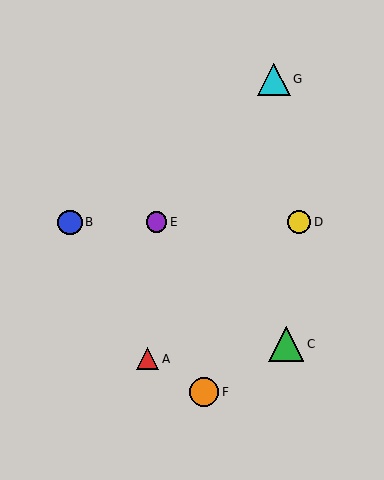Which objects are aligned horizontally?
Objects B, D, E are aligned horizontally.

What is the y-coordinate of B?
Object B is at y≈222.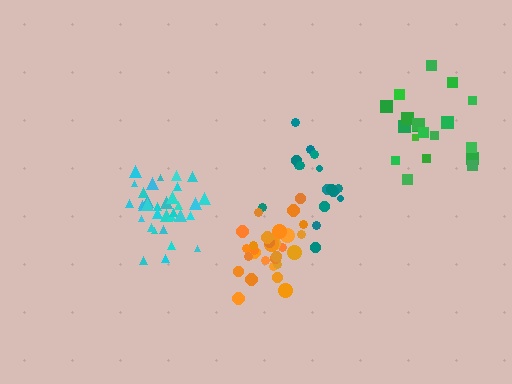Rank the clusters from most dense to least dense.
cyan, orange, teal, green.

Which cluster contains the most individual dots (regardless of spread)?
Cyan (34).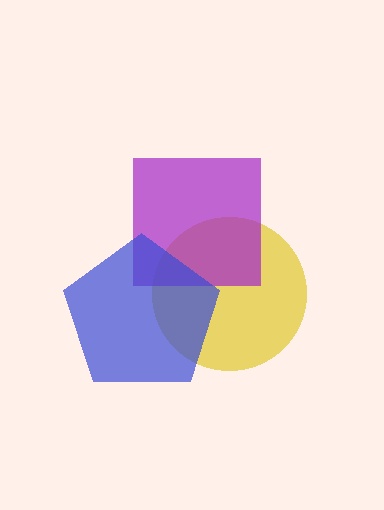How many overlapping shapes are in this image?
There are 3 overlapping shapes in the image.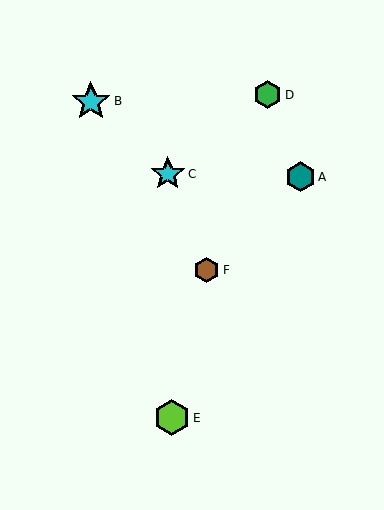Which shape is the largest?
The cyan star (labeled B) is the largest.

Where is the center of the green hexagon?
The center of the green hexagon is at (268, 95).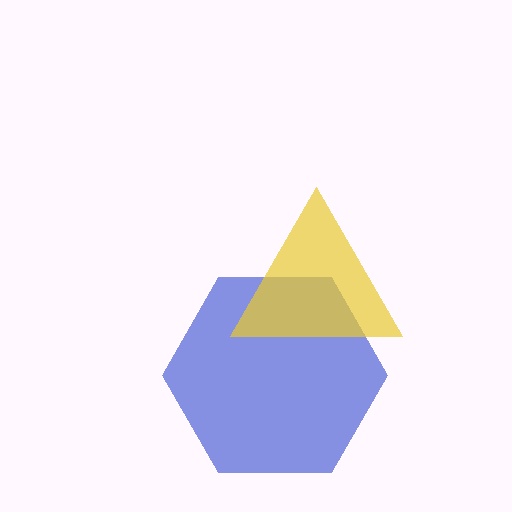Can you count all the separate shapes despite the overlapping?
Yes, there are 2 separate shapes.